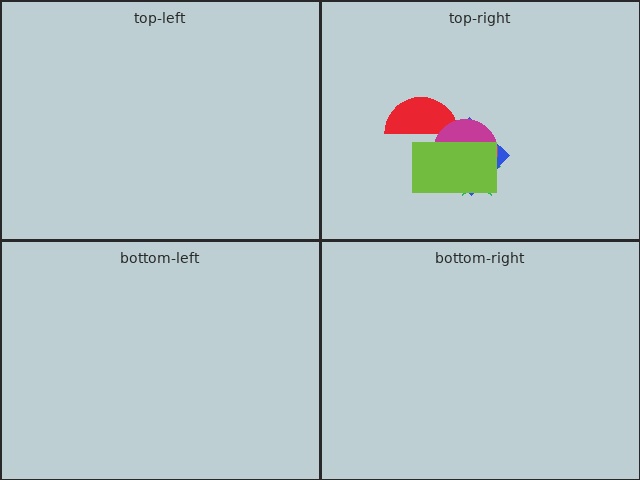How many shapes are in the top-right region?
5.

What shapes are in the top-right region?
The green star, the blue diamond, the red semicircle, the magenta circle, the lime rectangle.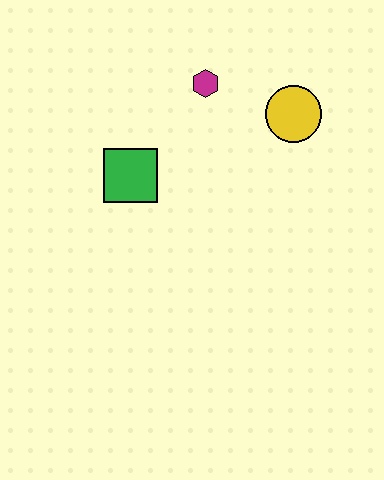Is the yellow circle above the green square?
Yes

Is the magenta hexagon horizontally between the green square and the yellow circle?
Yes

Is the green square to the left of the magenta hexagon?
Yes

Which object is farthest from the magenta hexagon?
The green square is farthest from the magenta hexagon.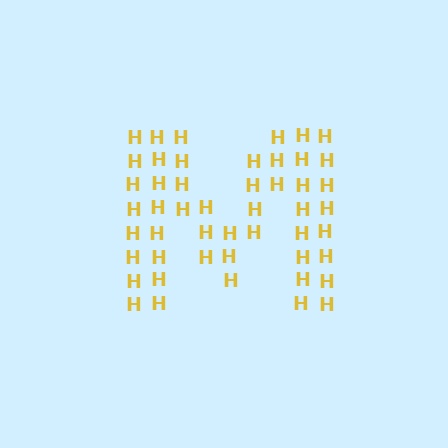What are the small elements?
The small elements are letter H's.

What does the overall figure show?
The overall figure shows the letter M.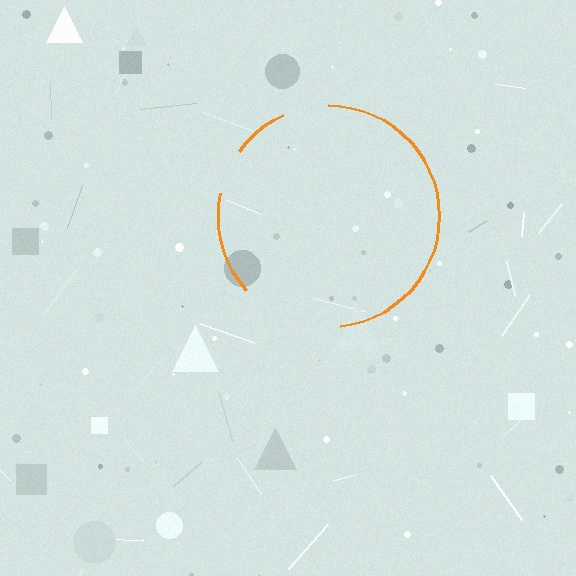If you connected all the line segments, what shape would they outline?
They would outline a circle.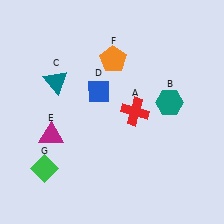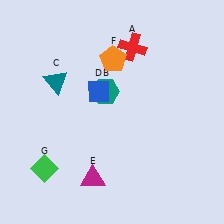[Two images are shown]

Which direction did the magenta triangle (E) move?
The magenta triangle (E) moved down.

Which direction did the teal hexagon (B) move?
The teal hexagon (B) moved left.